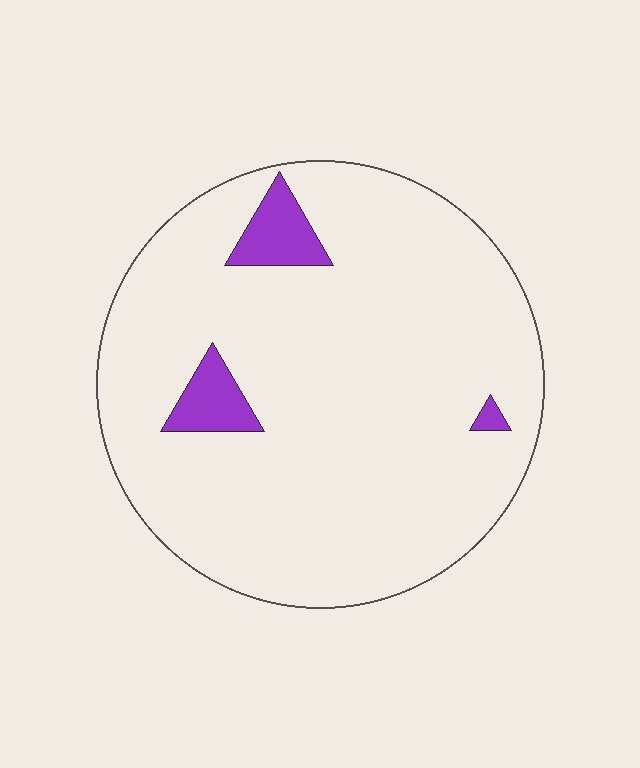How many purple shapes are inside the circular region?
3.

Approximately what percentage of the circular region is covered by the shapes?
Approximately 5%.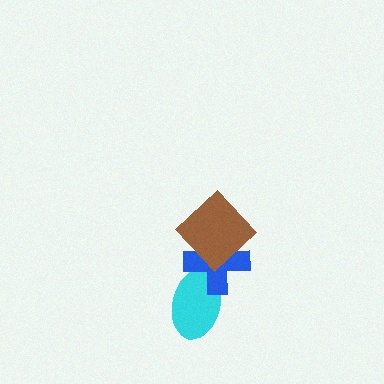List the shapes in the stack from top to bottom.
From top to bottom: the brown diamond, the blue cross, the cyan ellipse.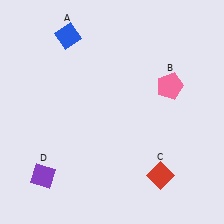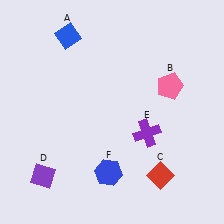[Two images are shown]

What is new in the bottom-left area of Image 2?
A blue hexagon (F) was added in the bottom-left area of Image 2.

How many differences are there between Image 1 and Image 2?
There are 2 differences between the two images.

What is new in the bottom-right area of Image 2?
A purple cross (E) was added in the bottom-right area of Image 2.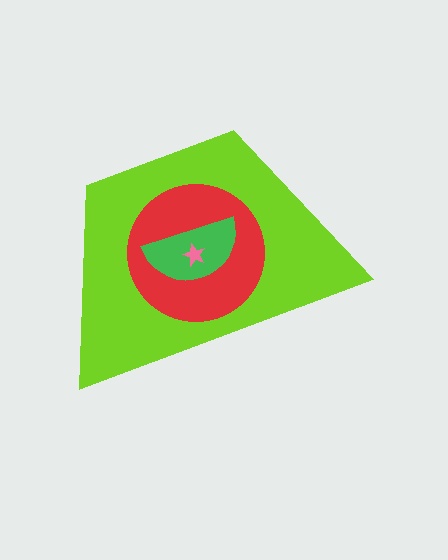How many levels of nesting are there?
4.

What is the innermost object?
The pink star.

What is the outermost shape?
The lime trapezoid.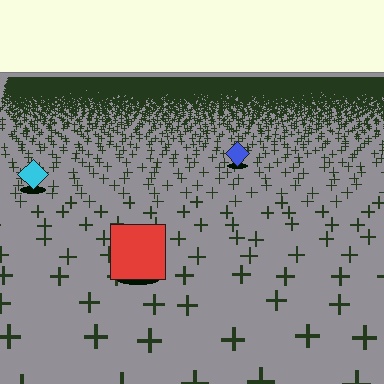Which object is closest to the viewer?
The red square is closest. The texture marks near it are larger and more spread out.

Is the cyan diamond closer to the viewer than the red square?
No. The red square is closer — you can tell from the texture gradient: the ground texture is coarser near it.